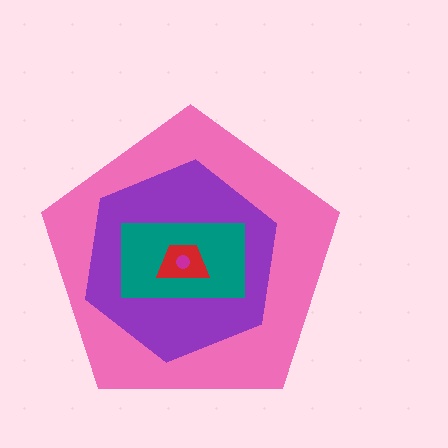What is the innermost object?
The magenta circle.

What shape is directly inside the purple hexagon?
The teal rectangle.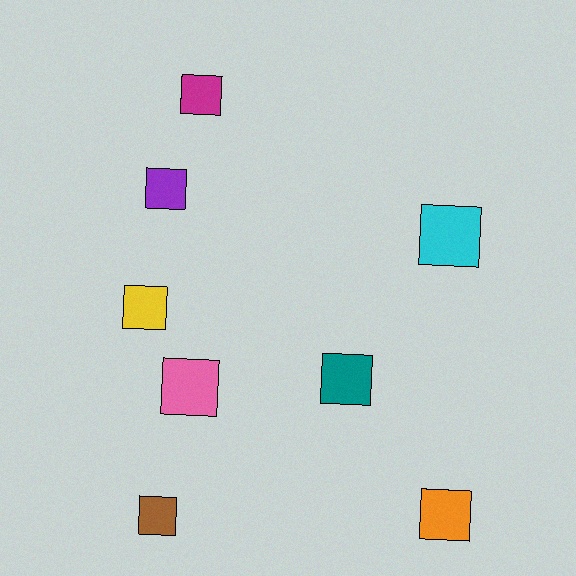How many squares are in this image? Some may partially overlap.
There are 8 squares.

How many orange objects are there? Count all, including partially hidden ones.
There is 1 orange object.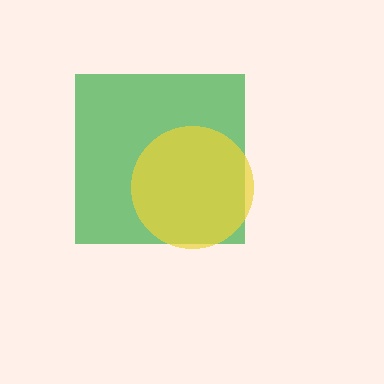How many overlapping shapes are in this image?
There are 2 overlapping shapes in the image.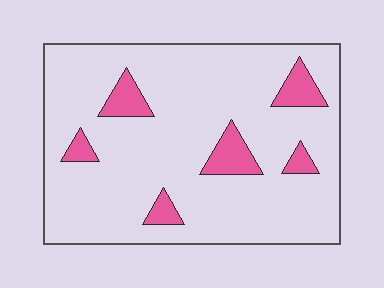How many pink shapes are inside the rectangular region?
6.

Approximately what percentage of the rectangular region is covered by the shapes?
Approximately 10%.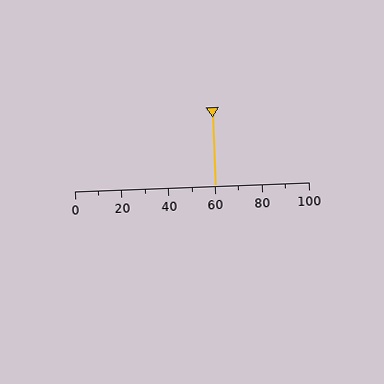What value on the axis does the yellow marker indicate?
The marker indicates approximately 60.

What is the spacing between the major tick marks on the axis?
The major ticks are spaced 20 apart.